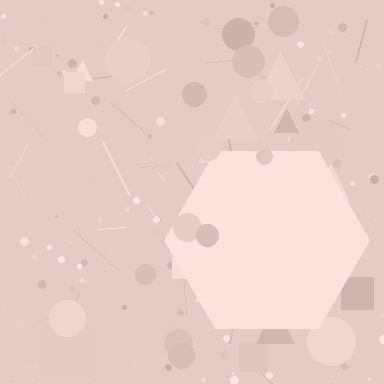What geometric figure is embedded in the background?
A hexagon is embedded in the background.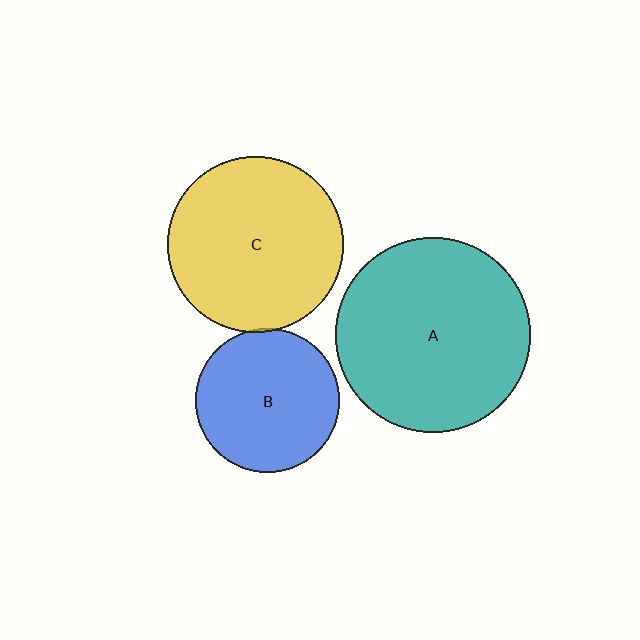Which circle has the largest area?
Circle A (teal).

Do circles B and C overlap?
Yes.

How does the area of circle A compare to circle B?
Approximately 1.9 times.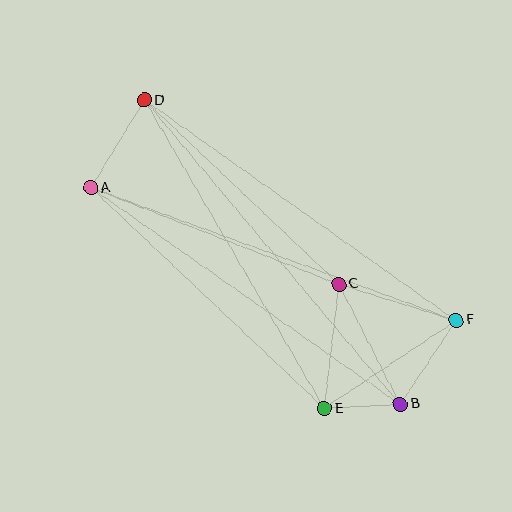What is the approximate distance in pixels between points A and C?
The distance between A and C is approximately 267 pixels.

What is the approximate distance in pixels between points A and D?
The distance between A and D is approximately 103 pixels.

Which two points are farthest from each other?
Points B and D are farthest from each other.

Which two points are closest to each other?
Points B and E are closest to each other.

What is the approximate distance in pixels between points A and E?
The distance between A and E is approximately 321 pixels.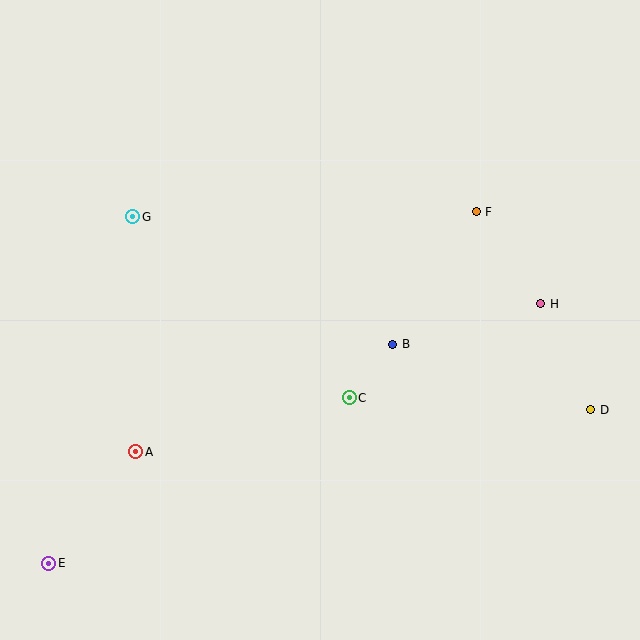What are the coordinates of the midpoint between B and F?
The midpoint between B and F is at (434, 278).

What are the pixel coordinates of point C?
Point C is at (349, 398).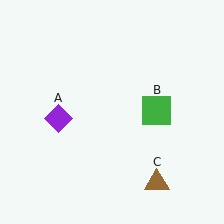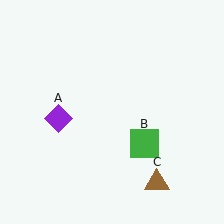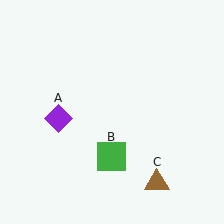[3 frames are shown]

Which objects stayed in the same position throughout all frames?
Purple diamond (object A) and brown triangle (object C) remained stationary.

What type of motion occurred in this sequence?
The green square (object B) rotated clockwise around the center of the scene.